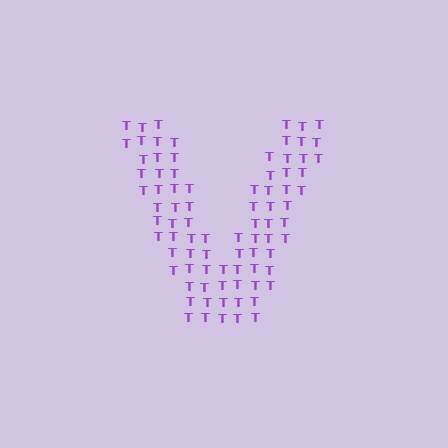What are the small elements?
The small elements are letter T's.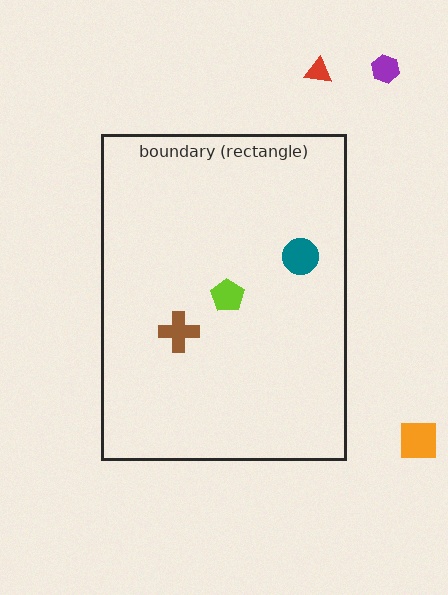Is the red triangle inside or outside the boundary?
Outside.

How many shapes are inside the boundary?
3 inside, 3 outside.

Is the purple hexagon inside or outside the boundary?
Outside.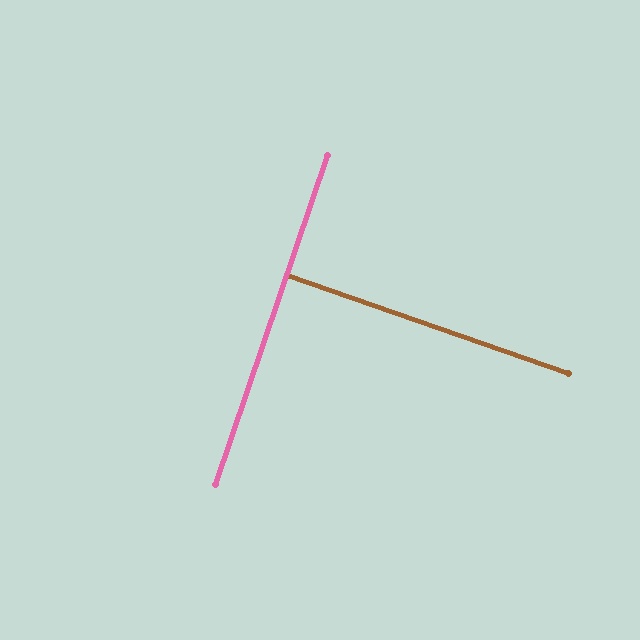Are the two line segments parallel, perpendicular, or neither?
Perpendicular — they meet at approximately 90°.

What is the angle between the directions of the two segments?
Approximately 90 degrees.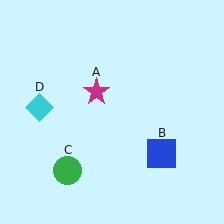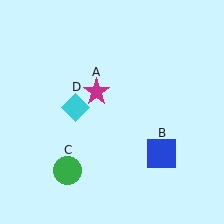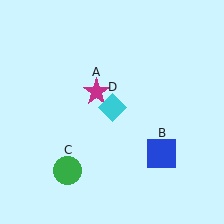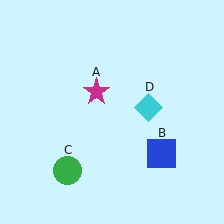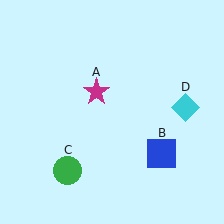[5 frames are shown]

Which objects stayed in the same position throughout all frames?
Magenta star (object A) and blue square (object B) and green circle (object C) remained stationary.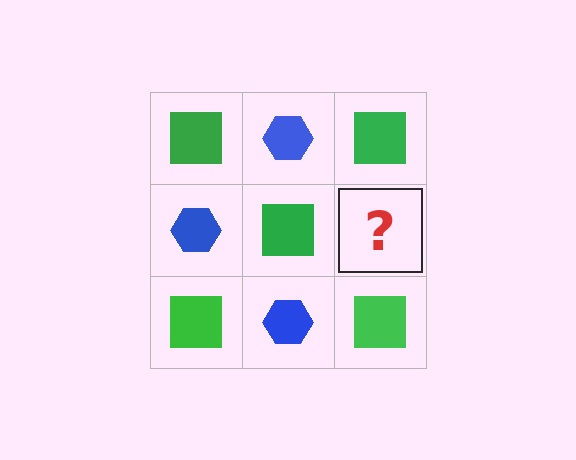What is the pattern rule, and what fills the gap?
The rule is that it alternates green square and blue hexagon in a checkerboard pattern. The gap should be filled with a blue hexagon.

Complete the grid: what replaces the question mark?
The question mark should be replaced with a blue hexagon.